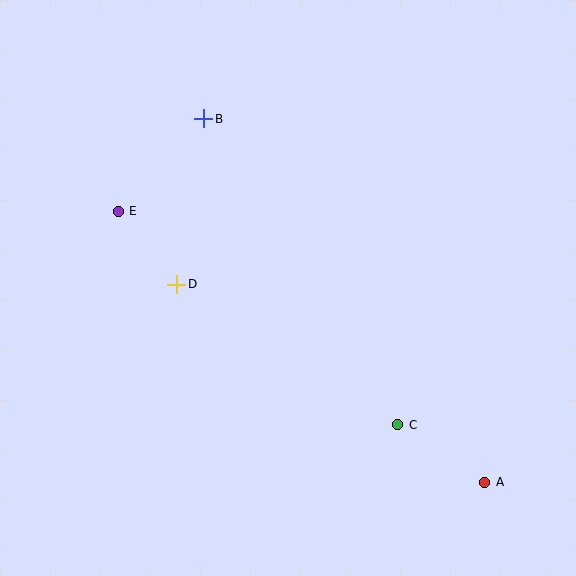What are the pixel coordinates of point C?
Point C is at (398, 425).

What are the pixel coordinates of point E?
Point E is at (118, 211).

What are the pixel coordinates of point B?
Point B is at (204, 119).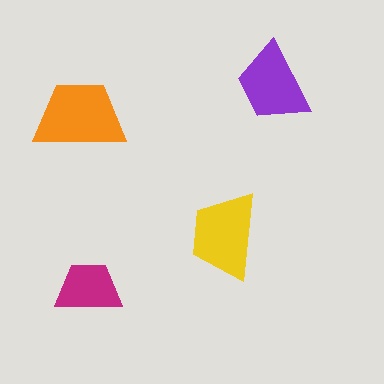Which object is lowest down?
The magenta trapezoid is bottommost.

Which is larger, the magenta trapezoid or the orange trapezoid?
The orange one.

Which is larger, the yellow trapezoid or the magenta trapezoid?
The yellow one.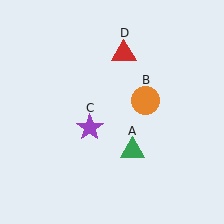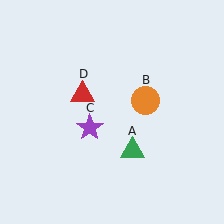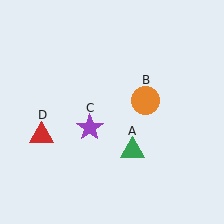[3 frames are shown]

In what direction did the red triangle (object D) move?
The red triangle (object D) moved down and to the left.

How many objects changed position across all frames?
1 object changed position: red triangle (object D).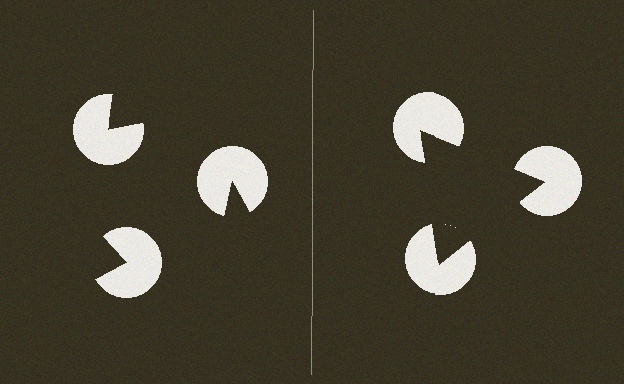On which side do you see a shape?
An illusory triangle appears on the right side. On the left side the wedge cuts are rotated, so no coherent shape forms.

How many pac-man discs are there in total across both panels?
6 — 3 on each side.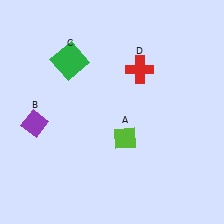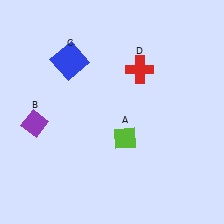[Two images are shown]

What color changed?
The square (C) changed from green in Image 1 to blue in Image 2.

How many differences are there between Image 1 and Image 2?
There is 1 difference between the two images.